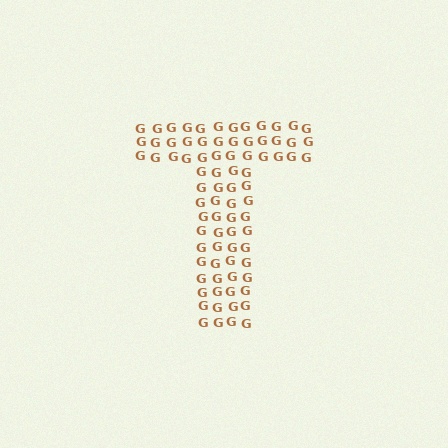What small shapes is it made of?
It is made of small letter G's.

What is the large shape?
The large shape is the letter T.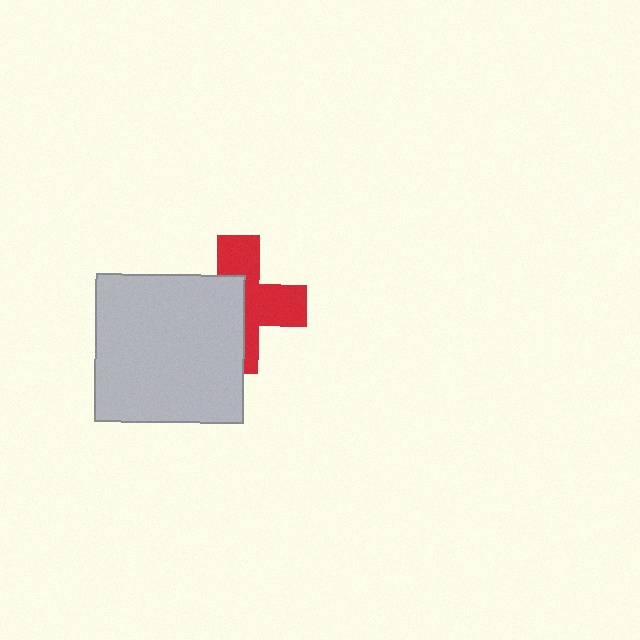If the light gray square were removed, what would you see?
You would see the complete red cross.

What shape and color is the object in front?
The object in front is a light gray square.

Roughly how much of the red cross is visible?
About half of it is visible (roughly 51%).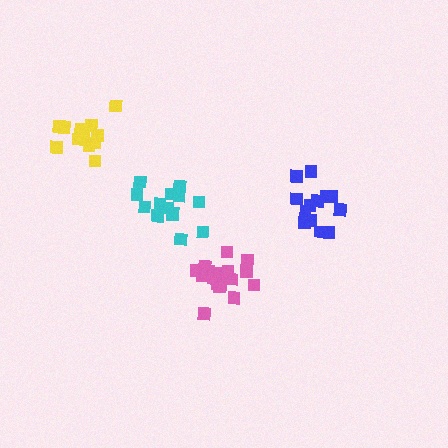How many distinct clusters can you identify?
There are 4 distinct clusters.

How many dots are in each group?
Group 1: 14 dots, Group 2: 16 dots, Group 3: 13 dots, Group 4: 15 dots (58 total).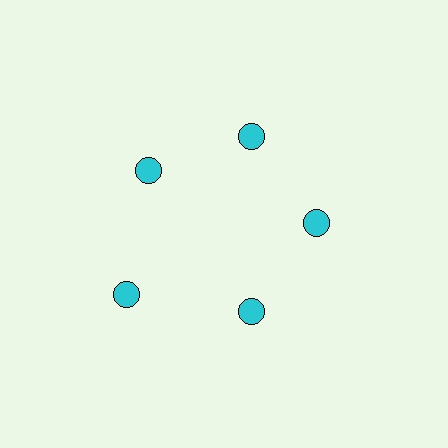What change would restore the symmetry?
The symmetry would be restored by moving it inward, back onto the ring so that all 5 circles sit at equal angles and equal distance from the center.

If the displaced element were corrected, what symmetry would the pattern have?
It would have 5-fold rotational symmetry — the pattern would map onto itself every 72 degrees.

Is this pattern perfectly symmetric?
No. The 5 cyan circles are arranged in a ring, but one element near the 8 o'clock position is pushed outward from the center, breaking the 5-fold rotational symmetry.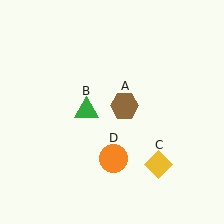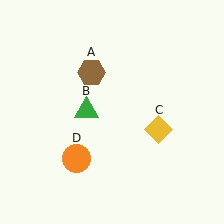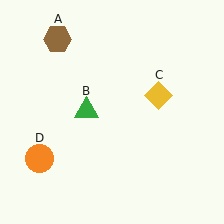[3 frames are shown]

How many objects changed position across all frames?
3 objects changed position: brown hexagon (object A), yellow diamond (object C), orange circle (object D).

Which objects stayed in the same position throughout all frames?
Green triangle (object B) remained stationary.